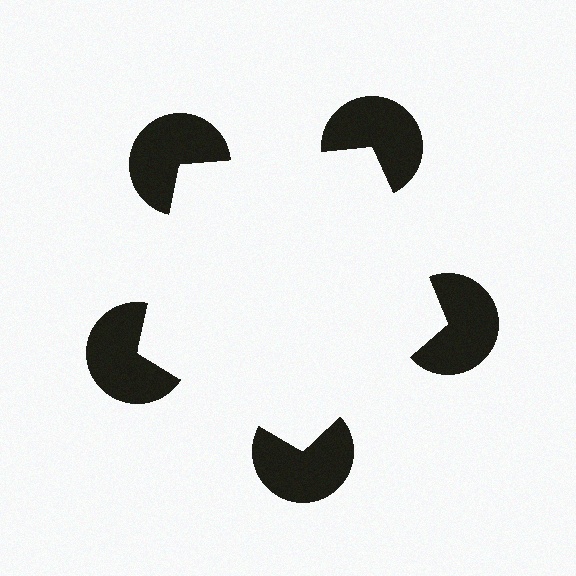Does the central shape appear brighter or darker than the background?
It typically appears slightly brighter than the background, even though no actual brightness change is drawn.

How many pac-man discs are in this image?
There are 5 — one at each vertex of the illusory pentagon.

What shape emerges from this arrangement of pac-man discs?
An illusory pentagon — its edges are inferred from the aligned wedge cuts in the pac-man discs, not physically drawn.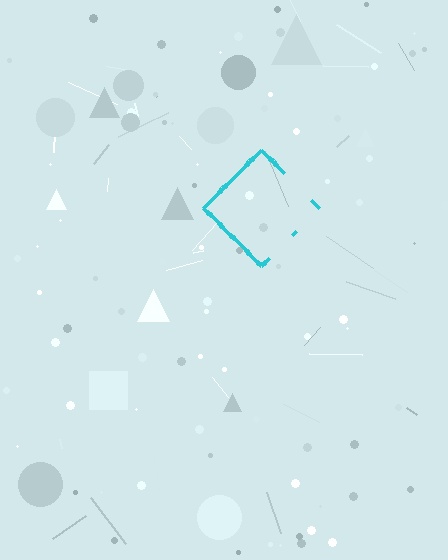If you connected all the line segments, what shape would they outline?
They would outline a diamond.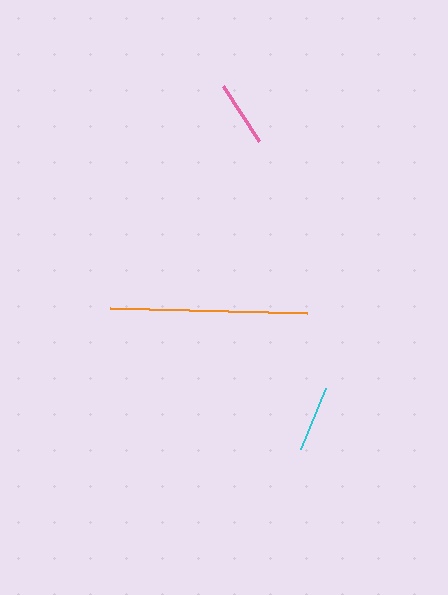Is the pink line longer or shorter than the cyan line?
The pink line is longer than the cyan line.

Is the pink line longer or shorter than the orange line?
The orange line is longer than the pink line.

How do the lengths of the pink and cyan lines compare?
The pink and cyan lines are approximately the same length.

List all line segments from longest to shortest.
From longest to shortest: orange, pink, cyan.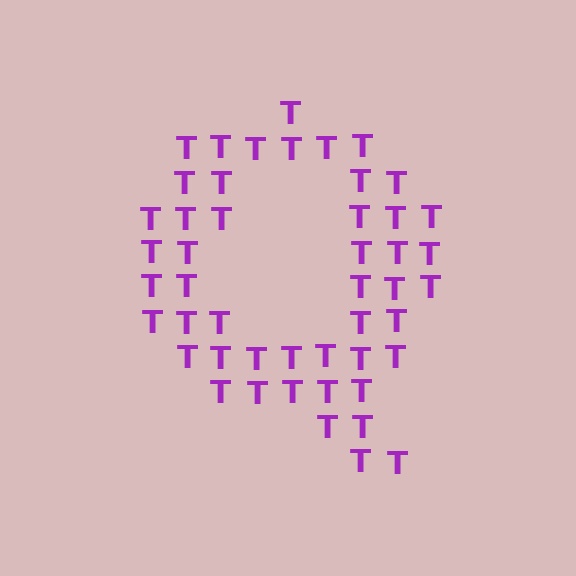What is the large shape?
The large shape is the letter Q.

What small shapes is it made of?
It is made of small letter T's.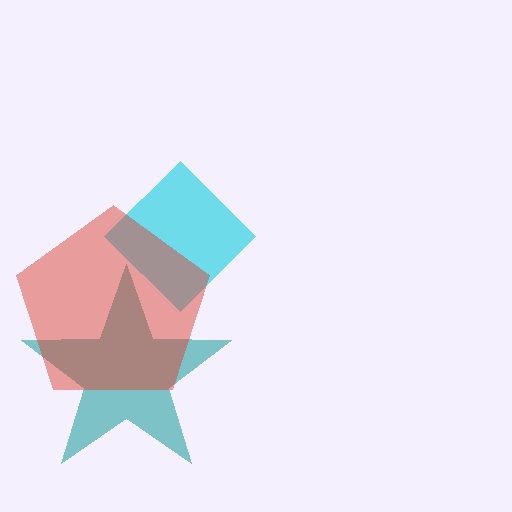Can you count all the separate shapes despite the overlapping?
Yes, there are 3 separate shapes.